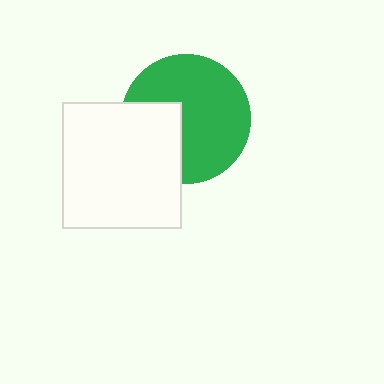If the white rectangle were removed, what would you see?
You would see the complete green circle.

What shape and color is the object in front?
The object in front is a white rectangle.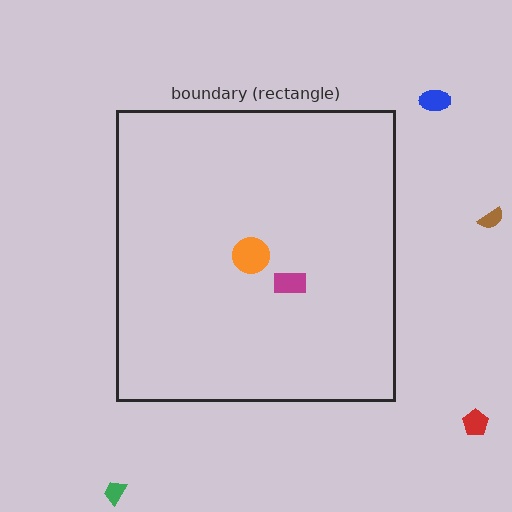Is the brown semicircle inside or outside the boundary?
Outside.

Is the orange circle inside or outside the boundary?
Inside.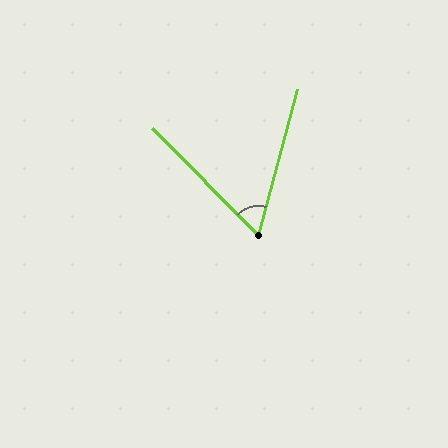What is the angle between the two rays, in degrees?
Approximately 60 degrees.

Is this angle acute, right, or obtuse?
It is acute.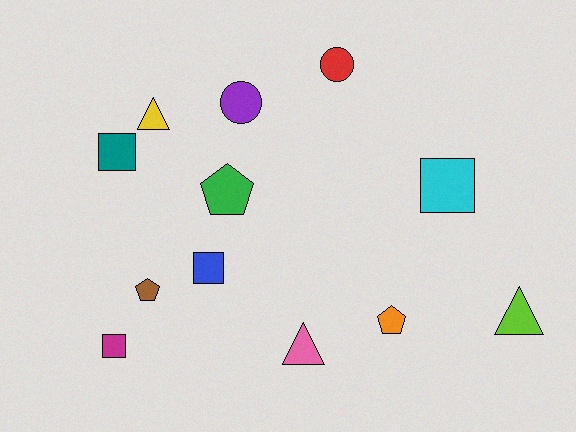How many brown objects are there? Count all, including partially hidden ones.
There is 1 brown object.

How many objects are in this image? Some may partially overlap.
There are 12 objects.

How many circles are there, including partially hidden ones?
There are 2 circles.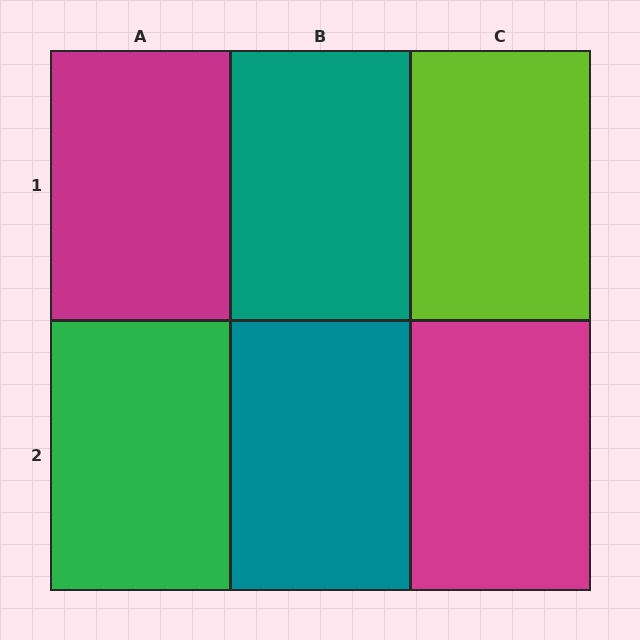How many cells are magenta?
2 cells are magenta.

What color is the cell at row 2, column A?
Green.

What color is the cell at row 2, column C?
Magenta.